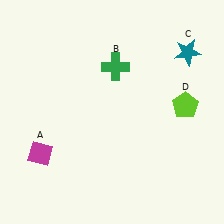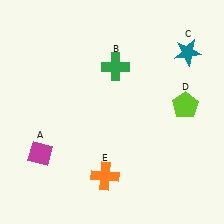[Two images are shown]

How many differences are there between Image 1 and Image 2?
There is 1 difference between the two images.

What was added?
An orange cross (E) was added in Image 2.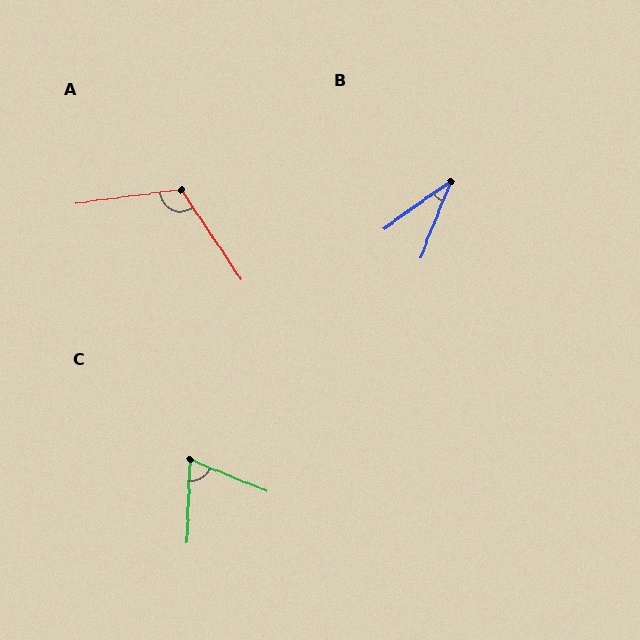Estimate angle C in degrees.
Approximately 70 degrees.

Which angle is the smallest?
B, at approximately 34 degrees.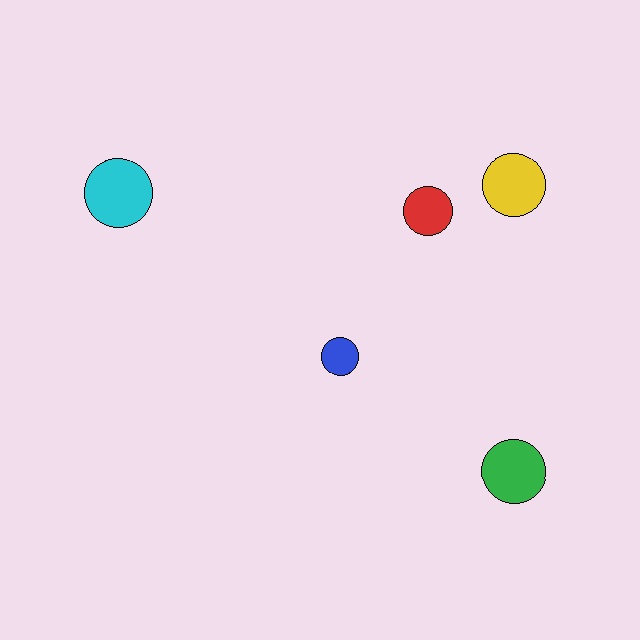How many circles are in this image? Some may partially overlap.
There are 5 circles.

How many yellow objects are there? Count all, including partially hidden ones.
There is 1 yellow object.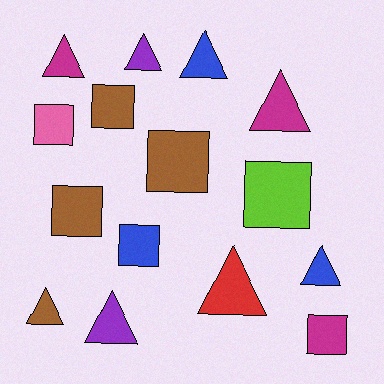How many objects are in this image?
There are 15 objects.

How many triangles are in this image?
There are 8 triangles.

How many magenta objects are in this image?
There are 3 magenta objects.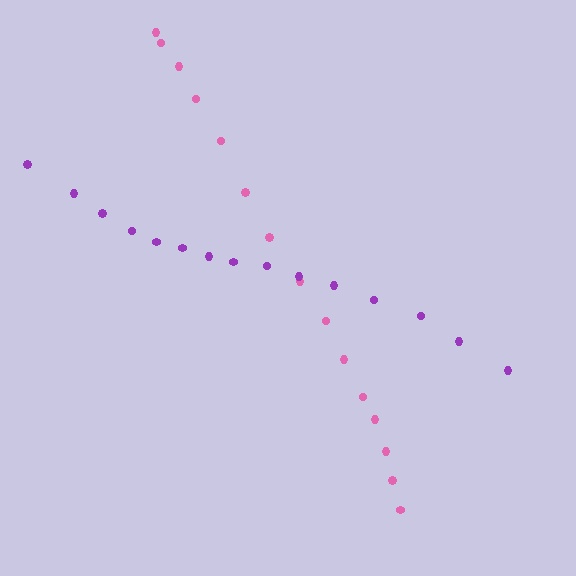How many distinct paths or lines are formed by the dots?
There are 2 distinct paths.